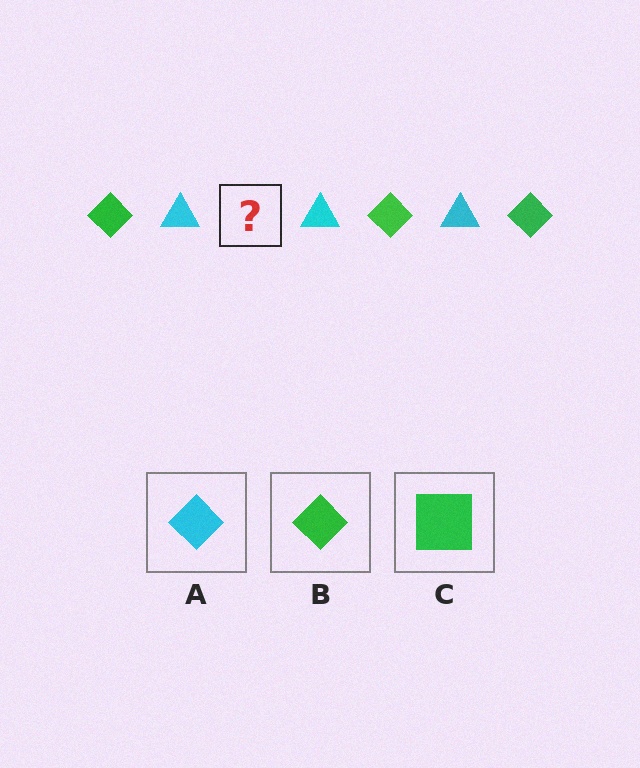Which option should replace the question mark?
Option B.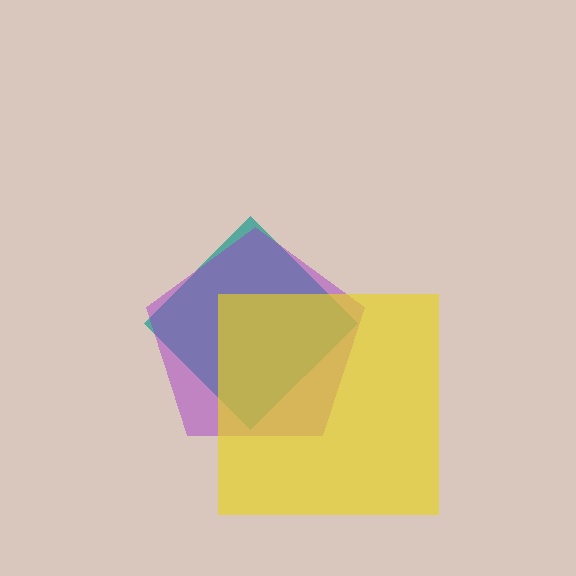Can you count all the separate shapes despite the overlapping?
Yes, there are 3 separate shapes.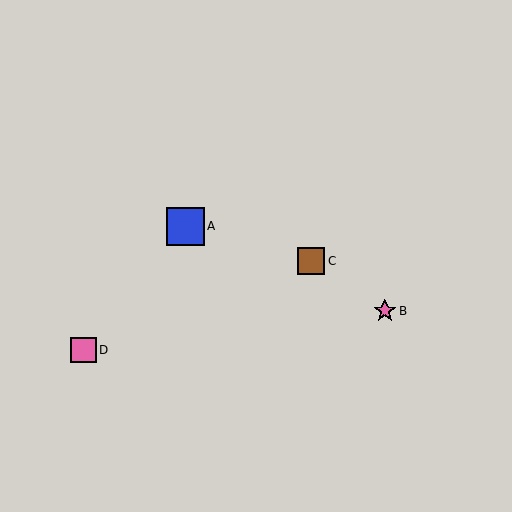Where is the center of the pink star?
The center of the pink star is at (385, 311).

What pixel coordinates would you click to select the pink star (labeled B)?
Click at (385, 311) to select the pink star B.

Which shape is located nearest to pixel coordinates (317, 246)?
The brown square (labeled C) at (311, 261) is nearest to that location.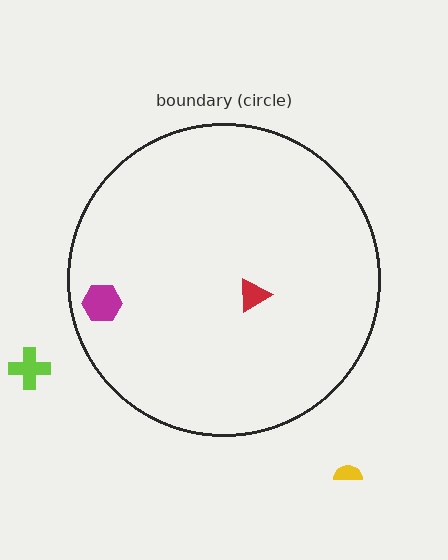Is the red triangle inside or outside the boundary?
Inside.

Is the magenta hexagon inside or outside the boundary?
Inside.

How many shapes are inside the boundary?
2 inside, 2 outside.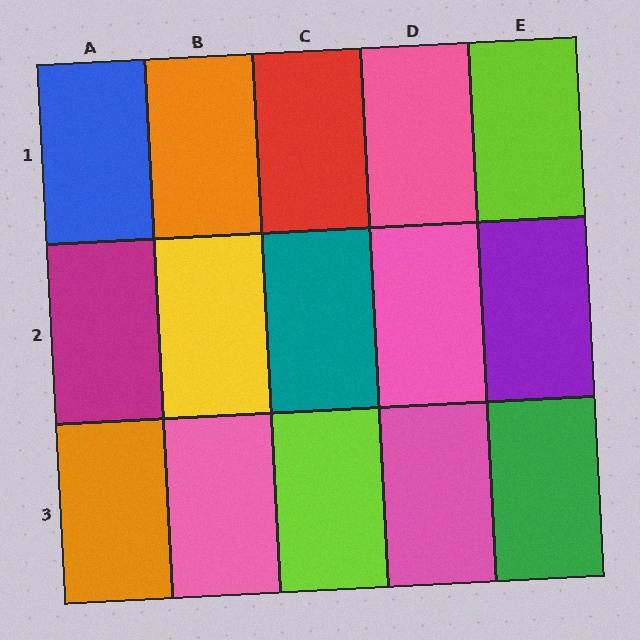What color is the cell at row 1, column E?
Lime.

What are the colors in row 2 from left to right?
Magenta, yellow, teal, pink, purple.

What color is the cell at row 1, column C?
Red.